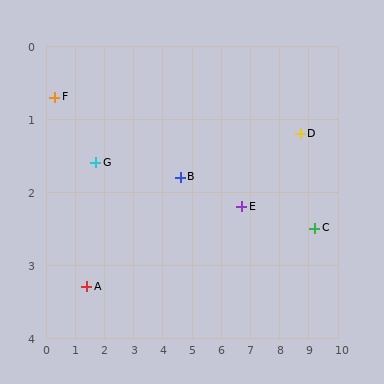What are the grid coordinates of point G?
Point G is at approximately (1.7, 1.6).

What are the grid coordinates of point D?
Point D is at approximately (8.7, 1.2).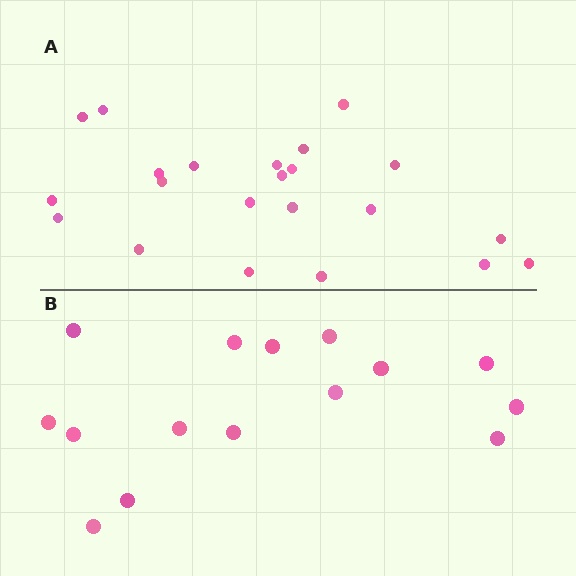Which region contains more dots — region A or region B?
Region A (the top region) has more dots.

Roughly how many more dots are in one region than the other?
Region A has roughly 8 or so more dots than region B.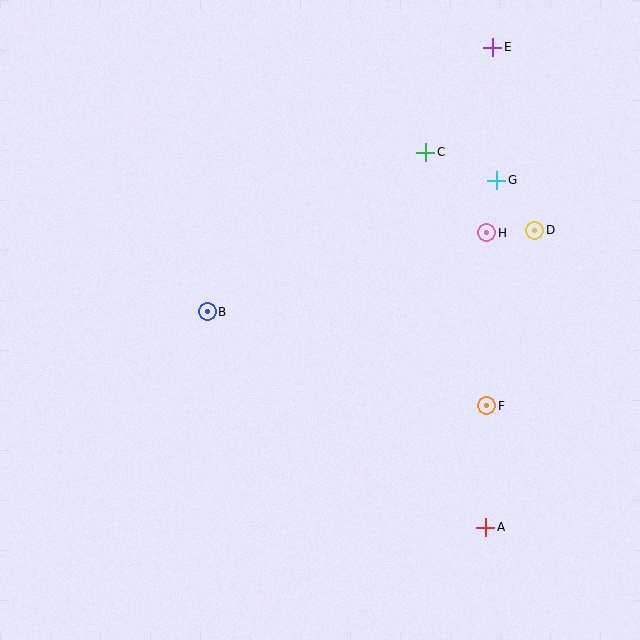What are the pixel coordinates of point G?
Point G is at (497, 180).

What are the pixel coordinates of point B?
Point B is at (207, 312).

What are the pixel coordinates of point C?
Point C is at (426, 152).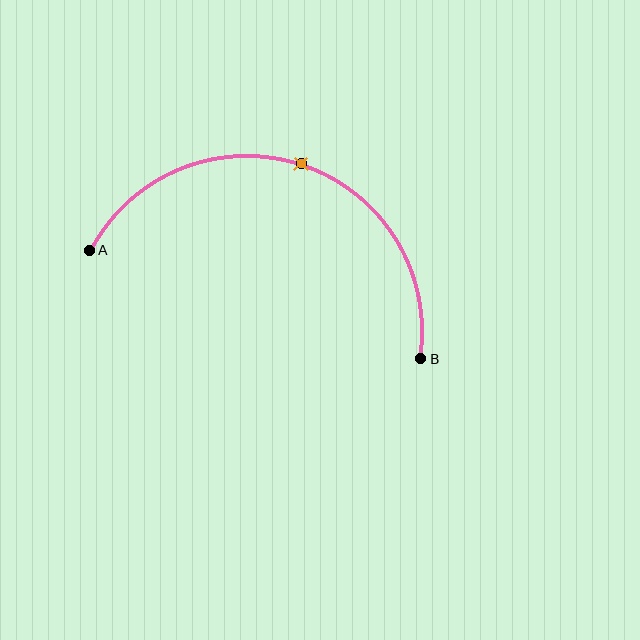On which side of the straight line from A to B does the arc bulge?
The arc bulges above the straight line connecting A and B.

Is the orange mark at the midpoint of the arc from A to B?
Yes. The orange mark lies on the arc at equal arc-length from both A and B — it is the arc midpoint.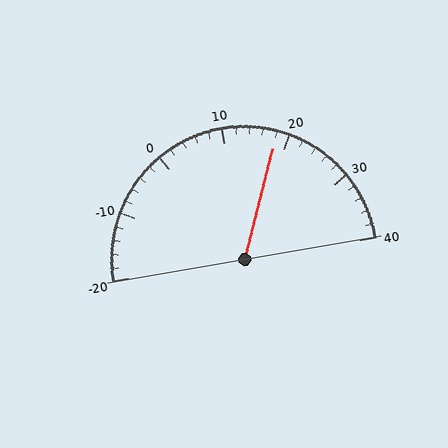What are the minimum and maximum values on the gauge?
The gauge ranges from -20 to 40.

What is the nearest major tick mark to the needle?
The nearest major tick mark is 20.